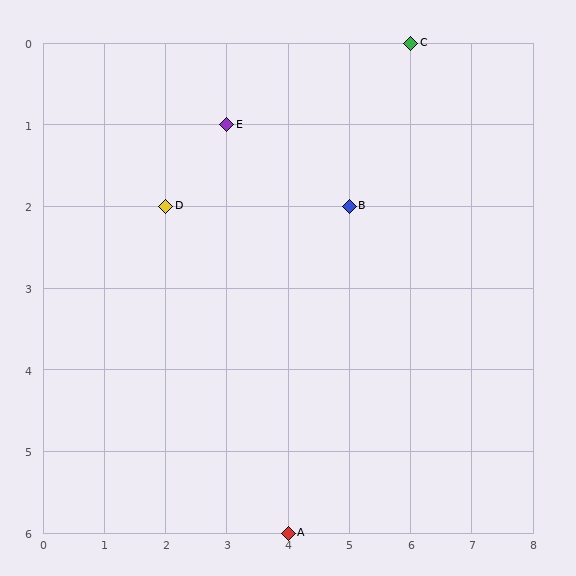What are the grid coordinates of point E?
Point E is at grid coordinates (3, 1).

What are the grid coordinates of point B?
Point B is at grid coordinates (5, 2).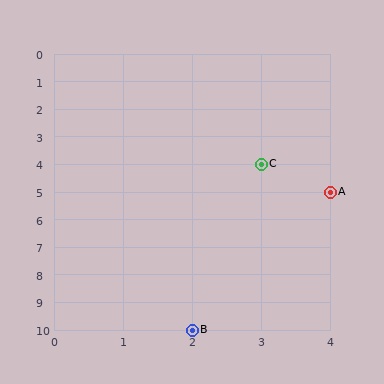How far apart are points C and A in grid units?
Points C and A are 1 column and 1 row apart (about 1.4 grid units diagonally).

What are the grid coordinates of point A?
Point A is at grid coordinates (4, 5).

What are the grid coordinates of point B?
Point B is at grid coordinates (2, 10).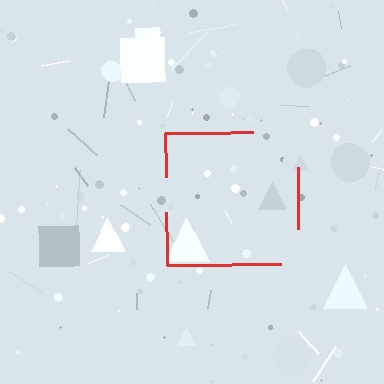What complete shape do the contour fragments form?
The contour fragments form a square.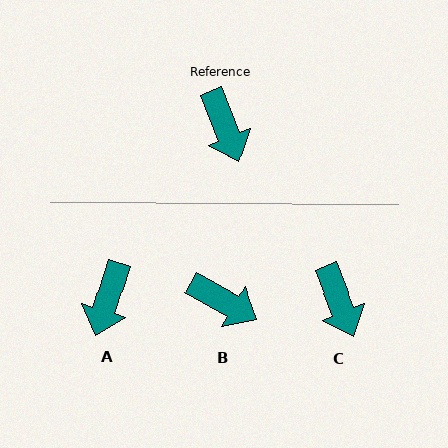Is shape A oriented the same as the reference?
No, it is off by about 39 degrees.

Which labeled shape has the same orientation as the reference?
C.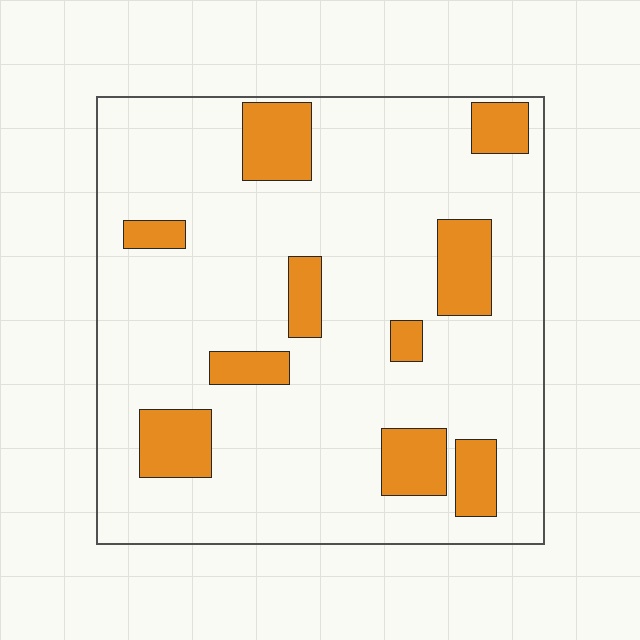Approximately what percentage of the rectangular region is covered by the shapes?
Approximately 20%.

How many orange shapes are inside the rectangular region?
10.